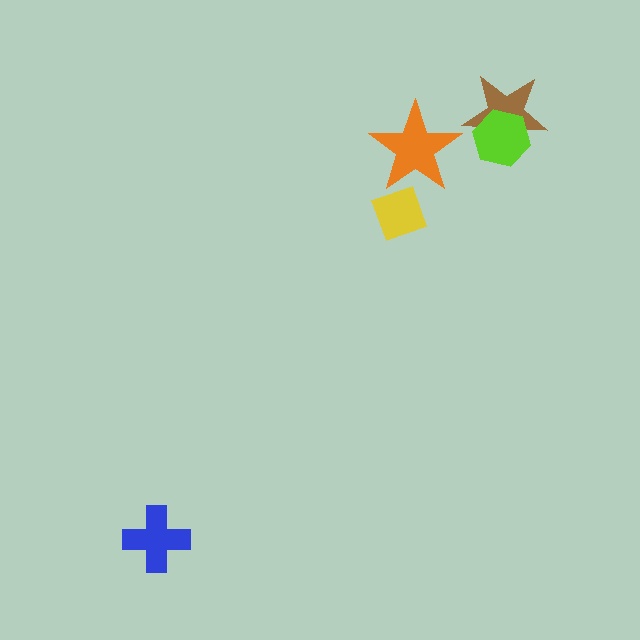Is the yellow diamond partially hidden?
No, no other shape covers it.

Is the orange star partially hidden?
Yes, it is partially covered by another shape.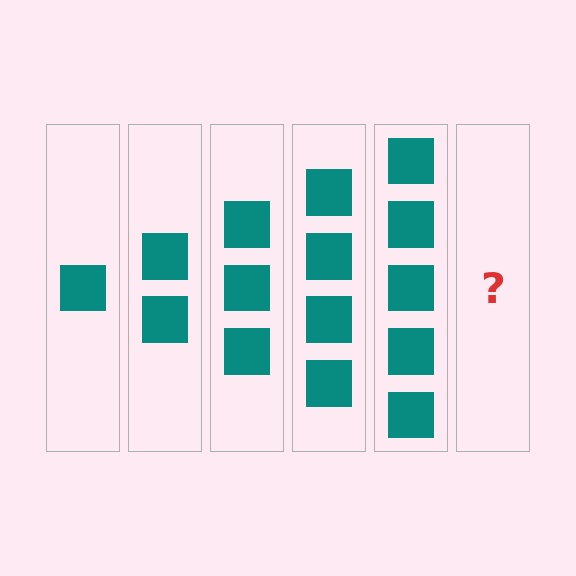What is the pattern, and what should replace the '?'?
The pattern is that each step adds one more square. The '?' should be 6 squares.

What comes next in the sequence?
The next element should be 6 squares.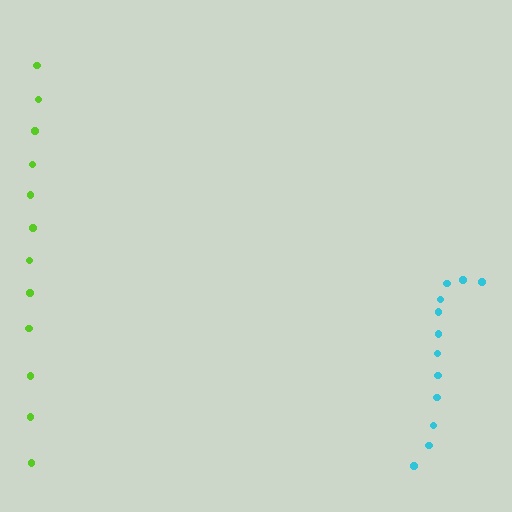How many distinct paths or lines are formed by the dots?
There are 2 distinct paths.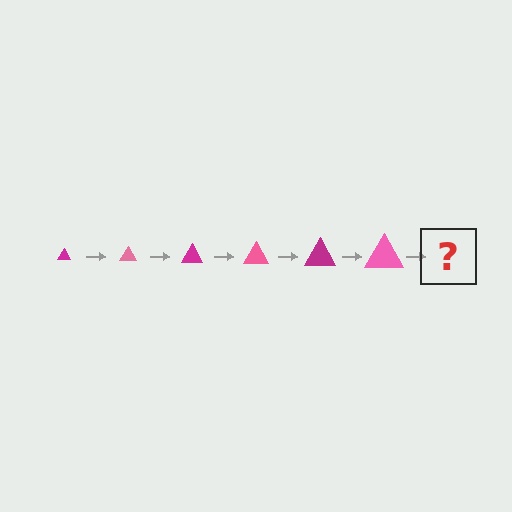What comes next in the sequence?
The next element should be a magenta triangle, larger than the previous one.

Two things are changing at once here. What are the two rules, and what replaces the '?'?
The two rules are that the triangle grows larger each step and the color cycles through magenta and pink. The '?' should be a magenta triangle, larger than the previous one.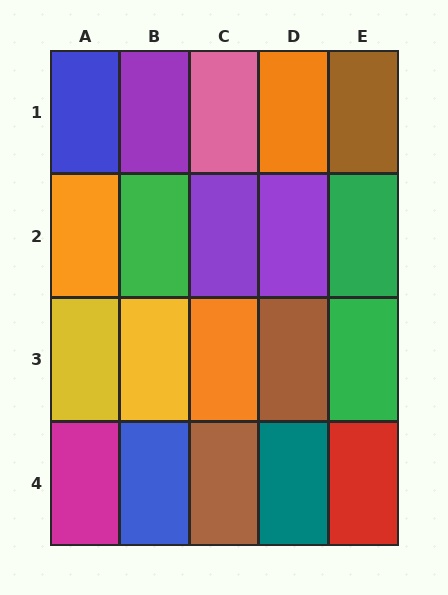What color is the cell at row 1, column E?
Brown.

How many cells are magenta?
1 cell is magenta.